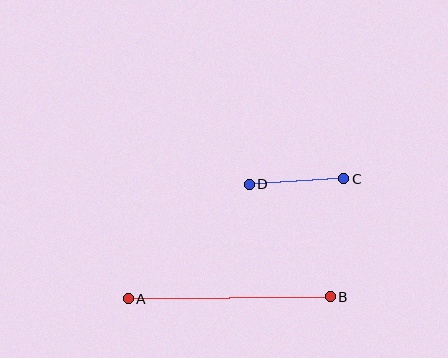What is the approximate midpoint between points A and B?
The midpoint is at approximately (229, 298) pixels.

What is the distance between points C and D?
The distance is approximately 94 pixels.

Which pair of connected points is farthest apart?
Points A and B are farthest apart.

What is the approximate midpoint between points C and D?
The midpoint is at approximately (296, 182) pixels.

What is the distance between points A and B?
The distance is approximately 202 pixels.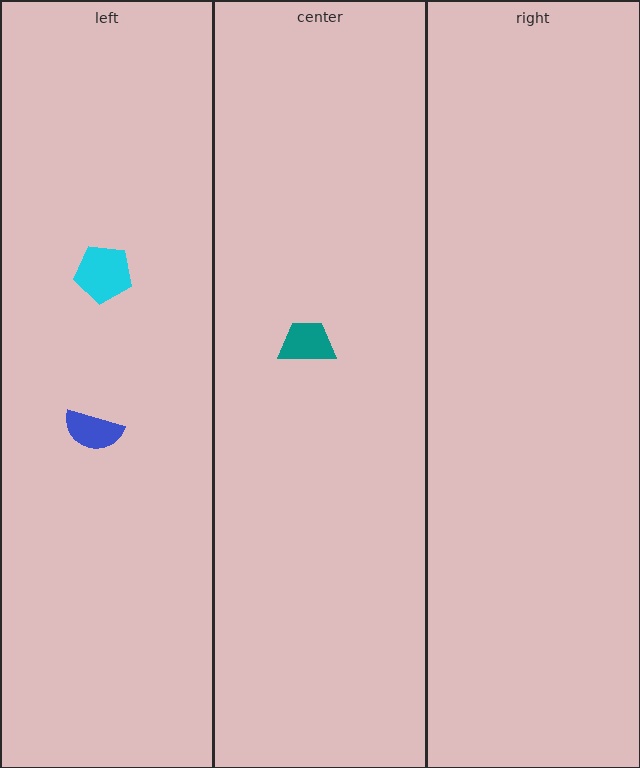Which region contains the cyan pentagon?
The left region.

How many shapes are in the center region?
1.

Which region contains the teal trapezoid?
The center region.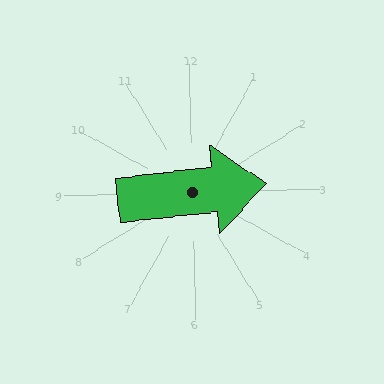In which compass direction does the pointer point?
East.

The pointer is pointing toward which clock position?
Roughly 3 o'clock.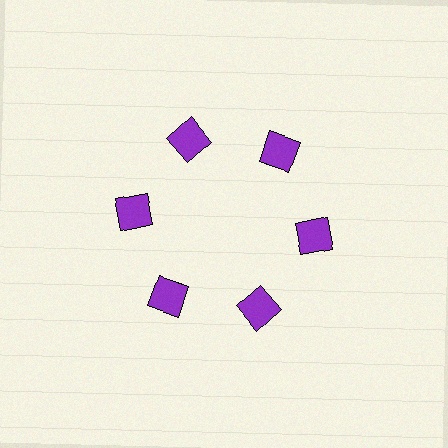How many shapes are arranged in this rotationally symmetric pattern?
There are 6 shapes, arranged in 6 groups of 1.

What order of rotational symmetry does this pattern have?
This pattern has 6-fold rotational symmetry.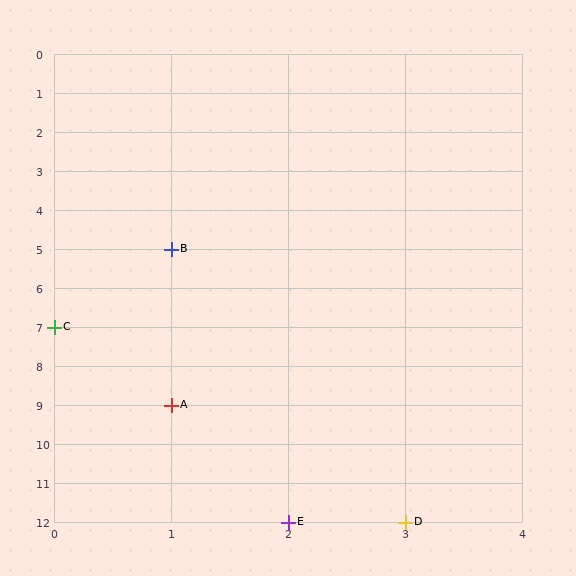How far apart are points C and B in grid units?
Points C and B are 1 column and 2 rows apart (about 2.2 grid units diagonally).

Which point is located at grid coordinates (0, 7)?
Point C is at (0, 7).